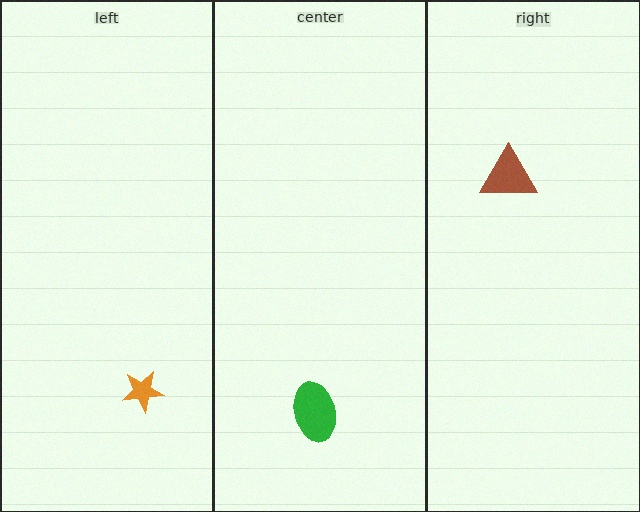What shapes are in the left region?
The orange star.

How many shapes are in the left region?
1.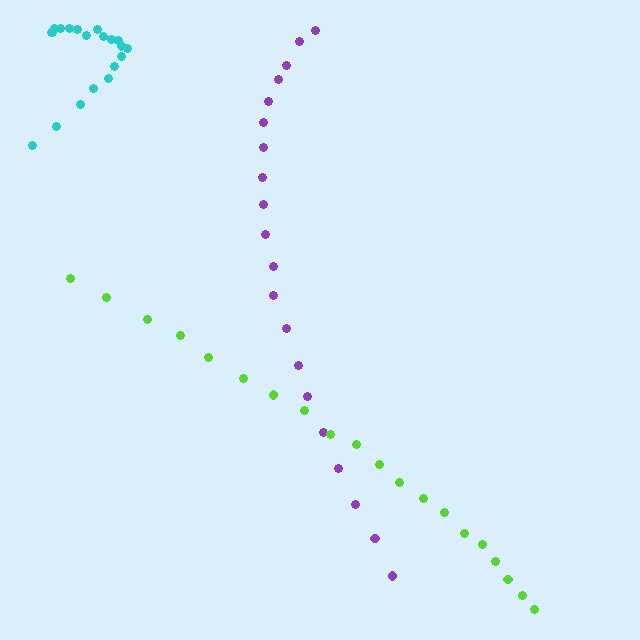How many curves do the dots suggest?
There are 3 distinct paths.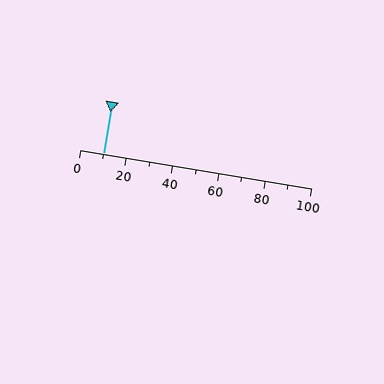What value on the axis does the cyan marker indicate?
The marker indicates approximately 10.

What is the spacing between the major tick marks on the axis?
The major ticks are spaced 20 apart.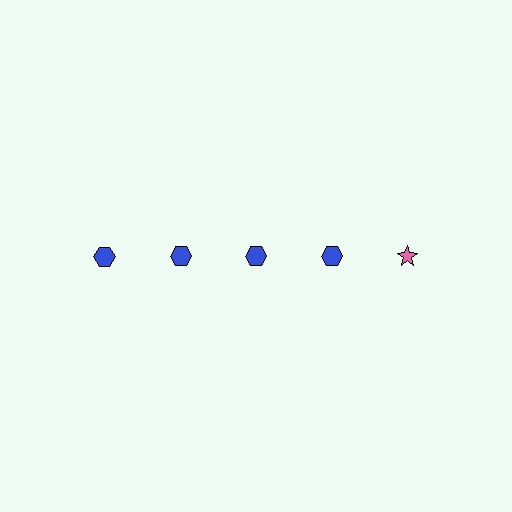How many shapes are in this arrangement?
There are 5 shapes arranged in a grid pattern.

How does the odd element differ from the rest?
It differs in both color (pink instead of blue) and shape (star instead of hexagon).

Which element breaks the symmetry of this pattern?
The pink star in the top row, rightmost column breaks the symmetry. All other shapes are blue hexagons.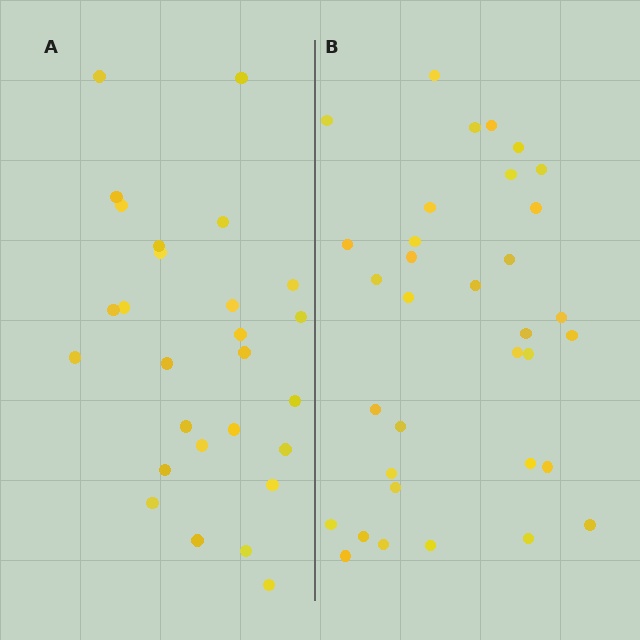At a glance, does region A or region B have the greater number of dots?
Region B (the right region) has more dots.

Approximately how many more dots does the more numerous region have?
Region B has roughly 8 or so more dots than region A.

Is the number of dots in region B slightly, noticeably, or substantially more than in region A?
Region B has noticeably more, but not dramatically so. The ratio is roughly 1.3 to 1.